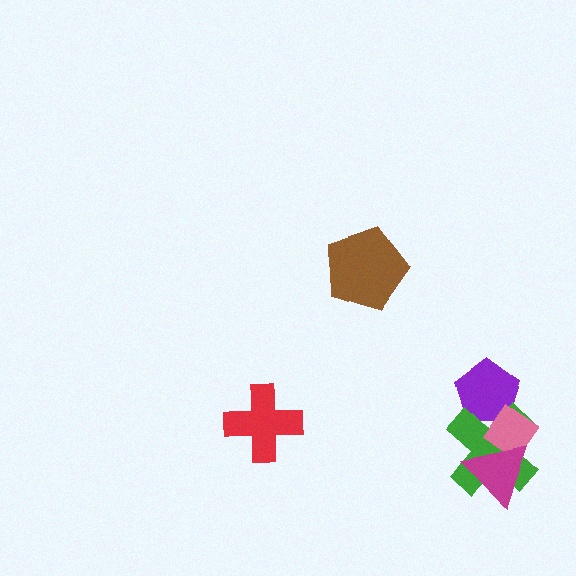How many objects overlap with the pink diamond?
3 objects overlap with the pink diamond.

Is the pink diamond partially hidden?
Yes, it is partially covered by another shape.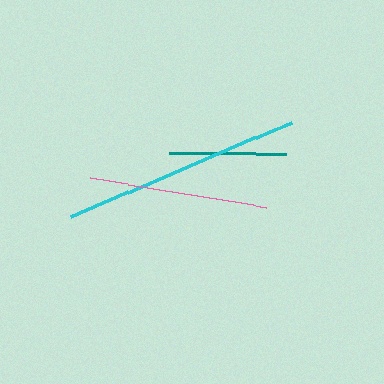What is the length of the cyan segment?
The cyan segment is approximately 241 pixels long.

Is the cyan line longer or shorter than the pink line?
The cyan line is longer than the pink line.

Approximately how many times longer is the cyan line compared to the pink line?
The cyan line is approximately 1.3 times the length of the pink line.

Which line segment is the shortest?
The teal line is the shortest at approximately 117 pixels.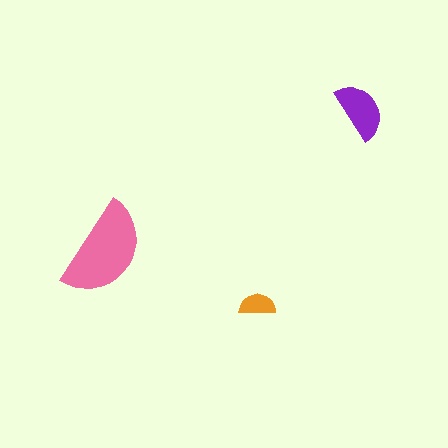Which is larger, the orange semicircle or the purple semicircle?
The purple one.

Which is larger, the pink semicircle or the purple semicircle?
The pink one.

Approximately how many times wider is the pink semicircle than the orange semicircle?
About 2.5 times wider.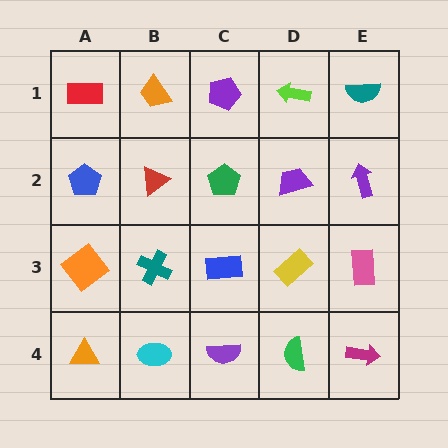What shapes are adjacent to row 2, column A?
A red rectangle (row 1, column A), an orange diamond (row 3, column A), a red triangle (row 2, column B).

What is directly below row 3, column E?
A magenta arrow.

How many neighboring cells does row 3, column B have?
4.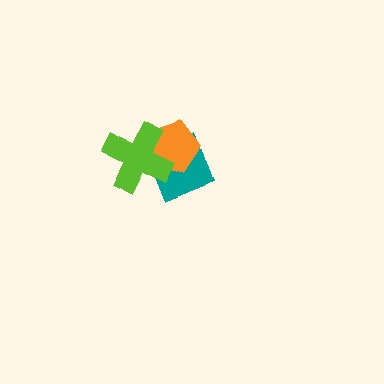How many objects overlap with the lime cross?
2 objects overlap with the lime cross.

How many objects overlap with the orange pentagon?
2 objects overlap with the orange pentagon.